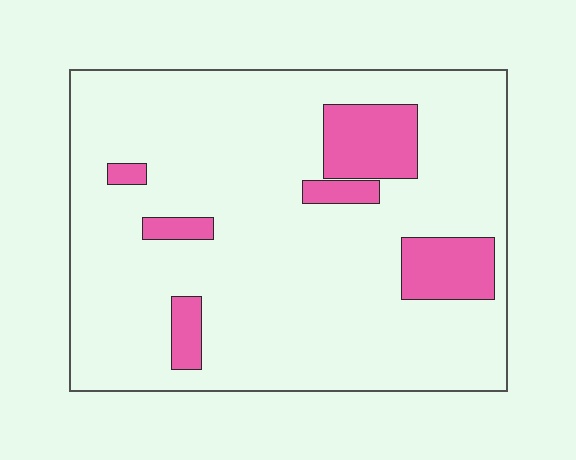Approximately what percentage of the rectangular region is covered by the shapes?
Approximately 15%.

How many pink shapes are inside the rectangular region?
6.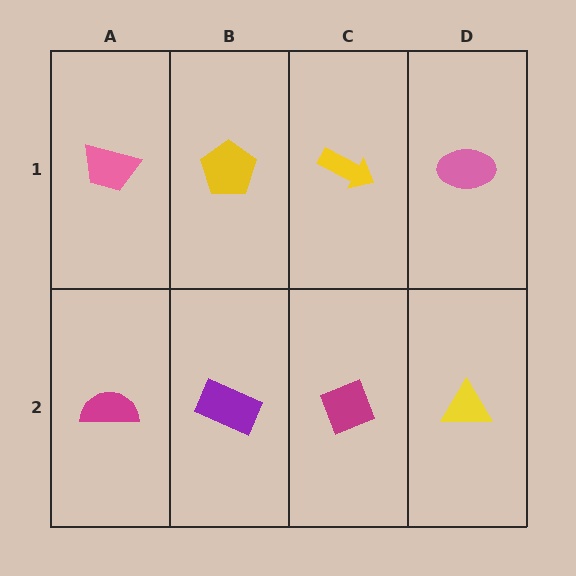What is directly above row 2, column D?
A pink ellipse.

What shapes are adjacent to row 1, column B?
A purple rectangle (row 2, column B), a pink trapezoid (row 1, column A), a yellow arrow (row 1, column C).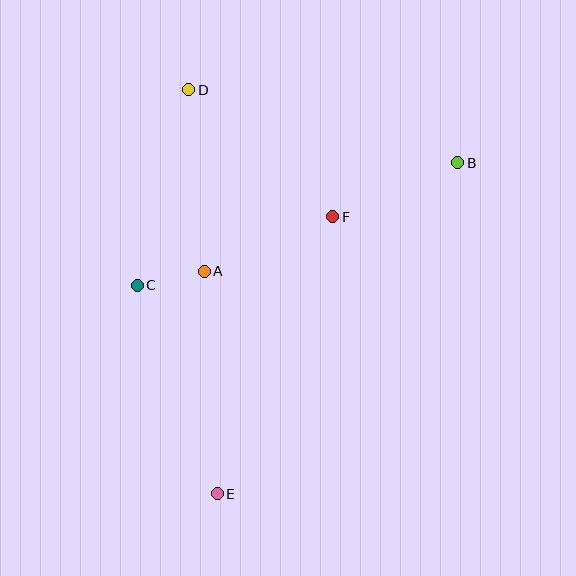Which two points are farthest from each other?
Points B and E are farthest from each other.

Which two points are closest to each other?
Points A and C are closest to each other.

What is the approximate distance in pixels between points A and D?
The distance between A and D is approximately 182 pixels.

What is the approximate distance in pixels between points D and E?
The distance between D and E is approximately 405 pixels.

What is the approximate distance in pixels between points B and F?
The distance between B and F is approximately 136 pixels.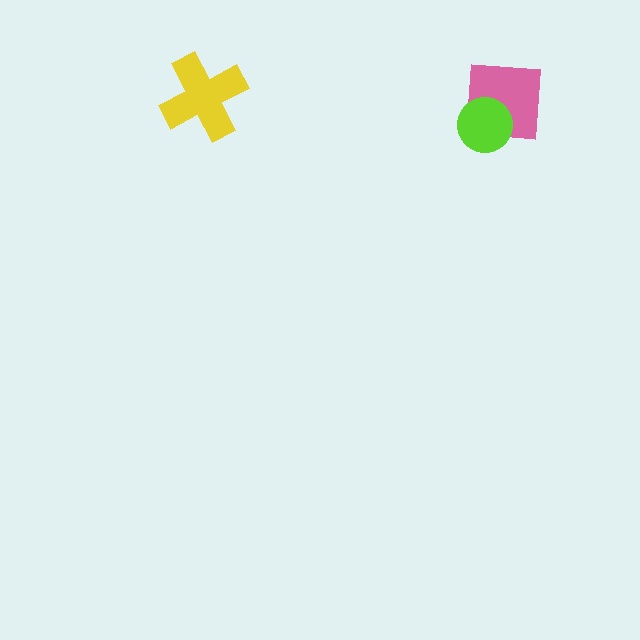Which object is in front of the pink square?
The lime circle is in front of the pink square.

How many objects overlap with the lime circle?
1 object overlaps with the lime circle.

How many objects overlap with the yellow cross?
0 objects overlap with the yellow cross.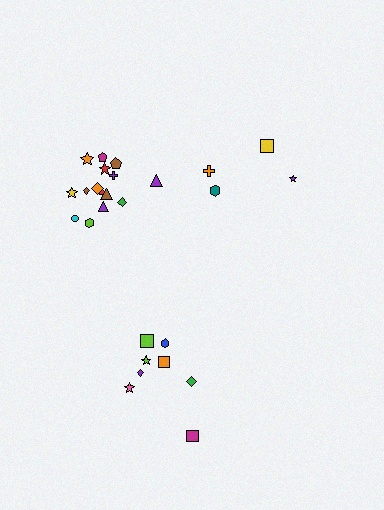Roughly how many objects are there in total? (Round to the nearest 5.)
Roughly 25 objects in total.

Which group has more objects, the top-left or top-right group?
The top-left group.